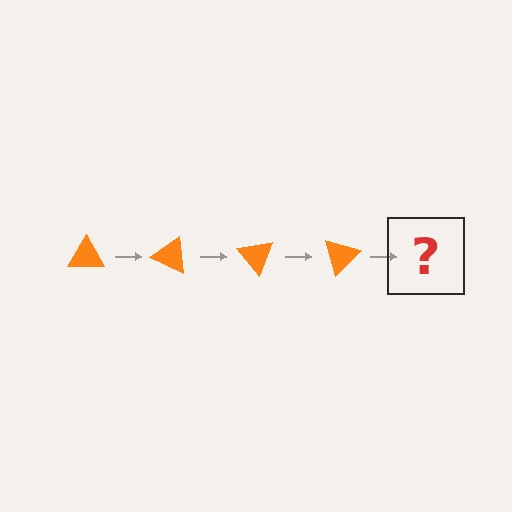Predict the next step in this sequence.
The next step is an orange triangle rotated 100 degrees.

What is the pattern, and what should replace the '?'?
The pattern is that the triangle rotates 25 degrees each step. The '?' should be an orange triangle rotated 100 degrees.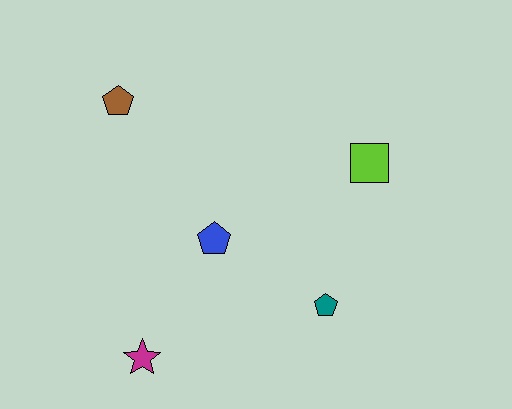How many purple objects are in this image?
There are no purple objects.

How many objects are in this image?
There are 5 objects.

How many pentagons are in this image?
There are 3 pentagons.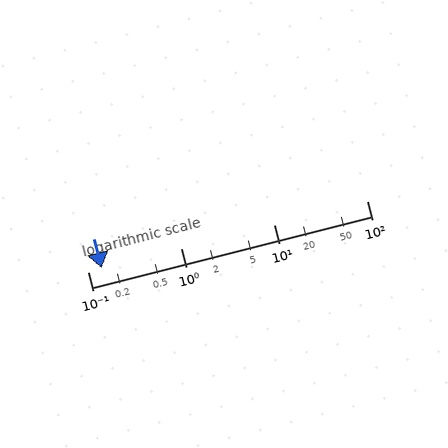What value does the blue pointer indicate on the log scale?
The pointer indicates approximately 0.14.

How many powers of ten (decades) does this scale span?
The scale spans 3 decades, from 0.1 to 100.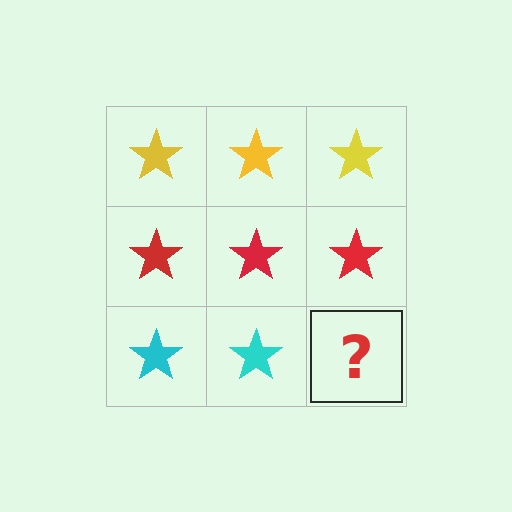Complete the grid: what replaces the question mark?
The question mark should be replaced with a cyan star.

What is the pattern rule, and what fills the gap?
The rule is that each row has a consistent color. The gap should be filled with a cyan star.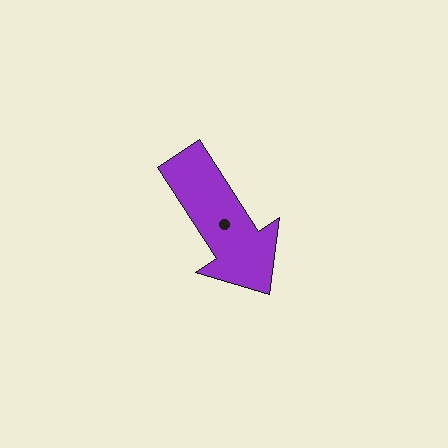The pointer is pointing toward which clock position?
Roughly 5 o'clock.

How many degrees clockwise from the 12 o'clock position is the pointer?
Approximately 147 degrees.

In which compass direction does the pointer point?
Southeast.